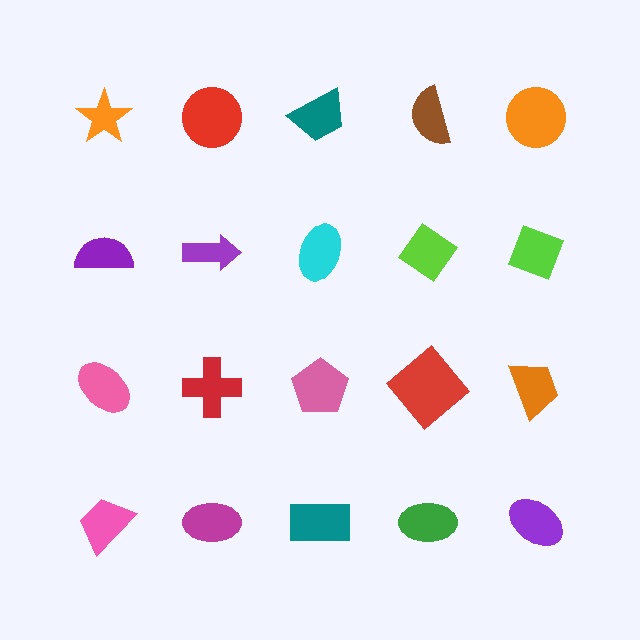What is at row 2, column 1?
A purple semicircle.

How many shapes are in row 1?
5 shapes.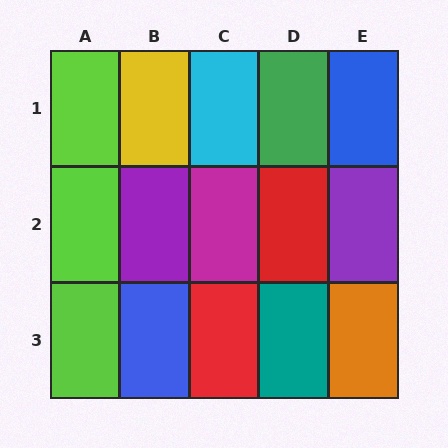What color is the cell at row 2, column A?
Lime.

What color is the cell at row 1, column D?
Green.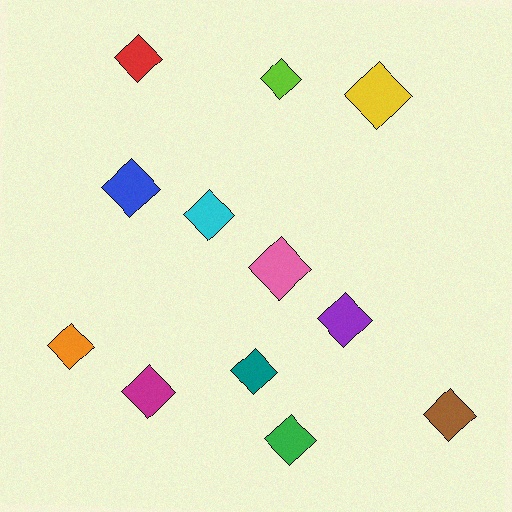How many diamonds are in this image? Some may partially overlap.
There are 12 diamonds.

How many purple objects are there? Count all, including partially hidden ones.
There is 1 purple object.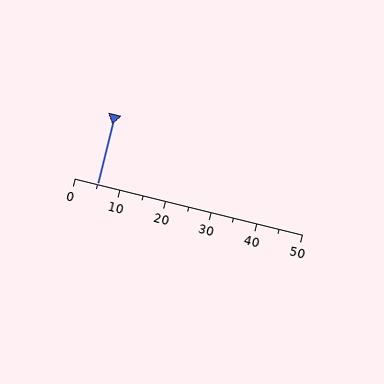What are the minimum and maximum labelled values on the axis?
The axis runs from 0 to 50.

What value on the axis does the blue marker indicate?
The marker indicates approximately 5.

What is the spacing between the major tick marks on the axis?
The major ticks are spaced 10 apart.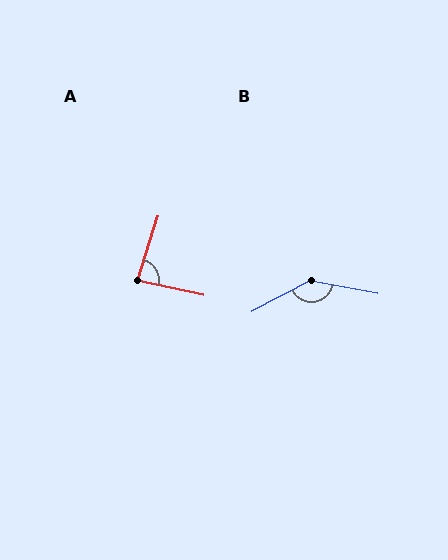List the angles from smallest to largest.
A (84°), B (142°).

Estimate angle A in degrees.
Approximately 84 degrees.